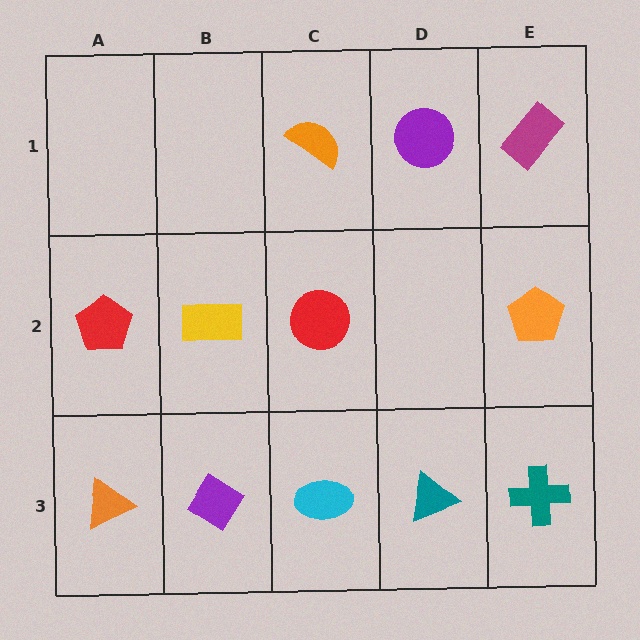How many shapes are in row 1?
3 shapes.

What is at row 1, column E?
A magenta rectangle.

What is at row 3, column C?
A cyan ellipse.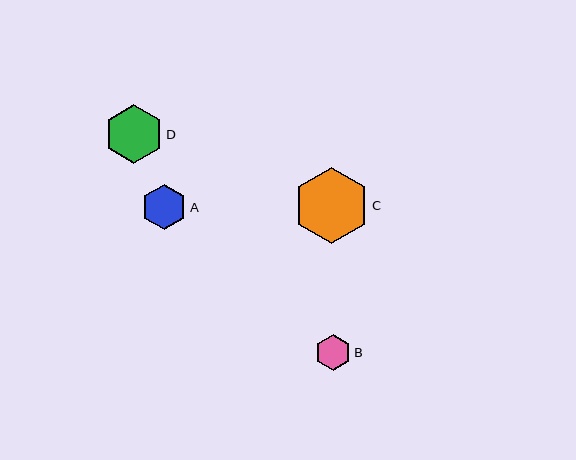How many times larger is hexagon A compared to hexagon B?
Hexagon A is approximately 1.2 times the size of hexagon B.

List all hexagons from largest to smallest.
From largest to smallest: C, D, A, B.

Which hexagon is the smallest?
Hexagon B is the smallest with a size of approximately 37 pixels.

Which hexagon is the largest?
Hexagon C is the largest with a size of approximately 76 pixels.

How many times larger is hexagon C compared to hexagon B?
Hexagon C is approximately 2.1 times the size of hexagon B.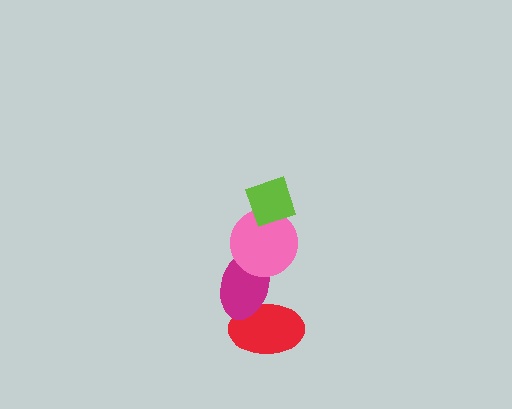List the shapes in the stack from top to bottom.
From top to bottom: the lime diamond, the pink circle, the magenta ellipse, the red ellipse.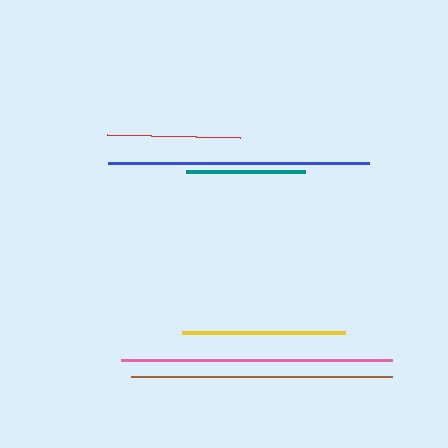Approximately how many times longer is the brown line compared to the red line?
The brown line is approximately 2.0 times the length of the red line.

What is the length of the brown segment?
The brown segment is approximately 262 pixels long.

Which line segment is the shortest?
The teal line is the shortest at approximately 119 pixels.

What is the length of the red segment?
The red segment is approximately 134 pixels long.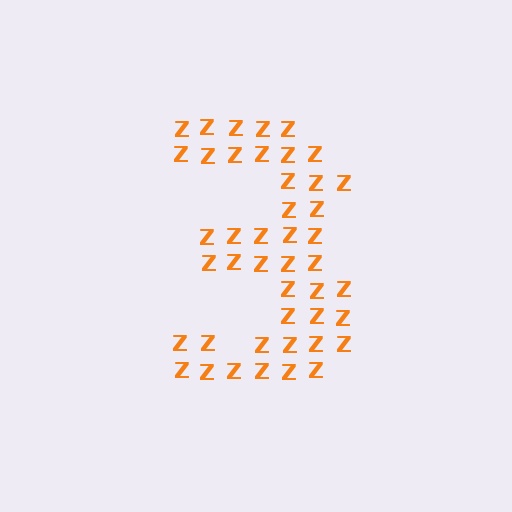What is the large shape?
The large shape is the digit 3.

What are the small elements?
The small elements are letter Z's.